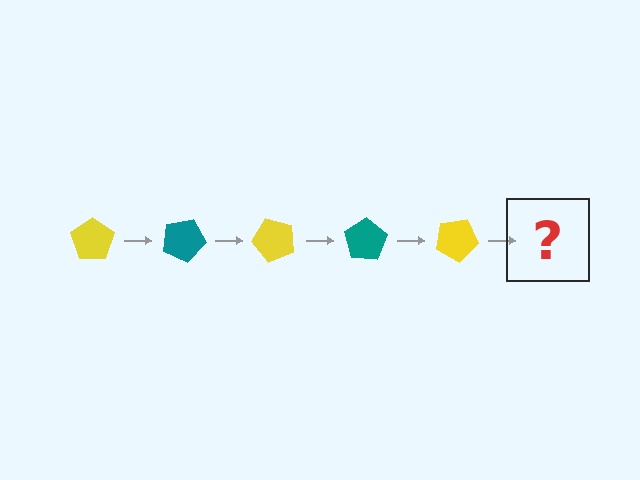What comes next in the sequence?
The next element should be a teal pentagon, rotated 125 degrees from the start.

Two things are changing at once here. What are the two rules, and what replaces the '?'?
The two rules are that it rotates 25 degrees each step and the color cycles through yellow and teal. The '?' should be a teal pentagon, rotated 125 degrees from the start.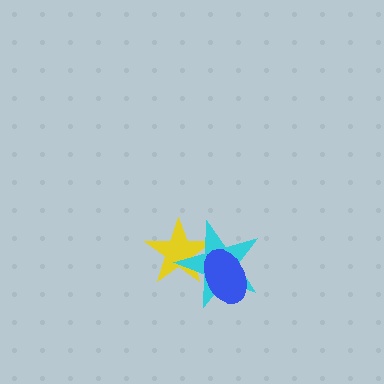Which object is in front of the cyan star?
The blue ellipse is in front of the cyan star.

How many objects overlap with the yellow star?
2 objects overlap with the yellow star.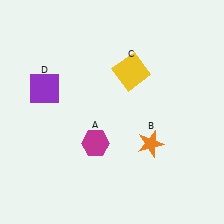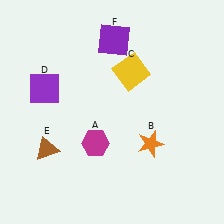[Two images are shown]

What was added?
A brown triangle (E), a purple square (F) were added in Image 2.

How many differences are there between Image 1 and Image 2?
There are 2 differences between the two images.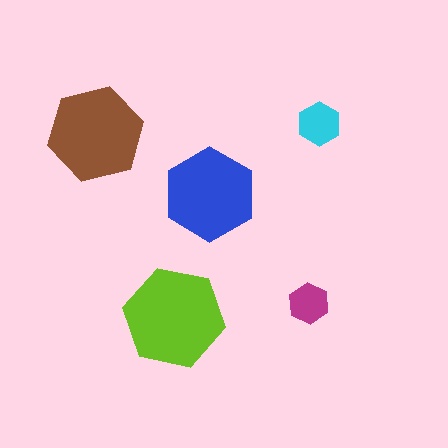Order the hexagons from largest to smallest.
the lime one, the brown one, the blue one, the cyan one, the magenta one.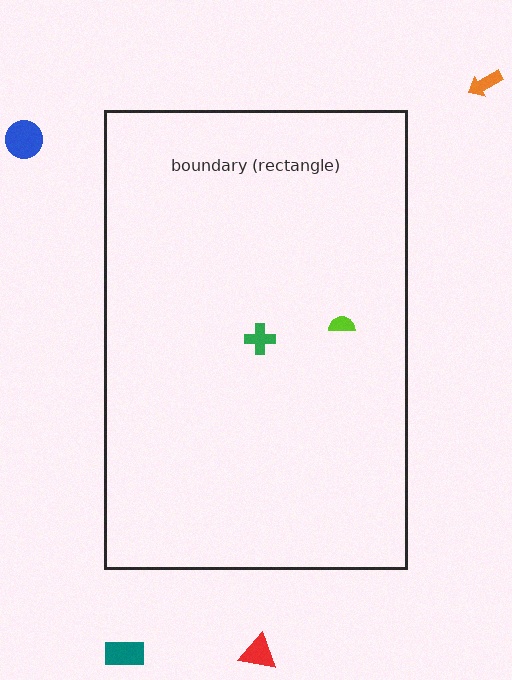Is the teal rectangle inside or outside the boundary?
Outside.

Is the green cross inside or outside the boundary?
Inside.